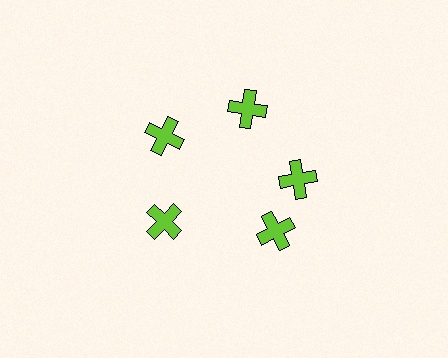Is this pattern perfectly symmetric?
No. The 5 lime crosses are arranged in a ring, but one element near the 5 o'clock position is rotated out of alignment along the ring, breaking the 5-fold rotational symmetry.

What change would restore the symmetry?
The symmetry would be restored by rotating it back into even spacing with its neighbors so that all 5 crosses sit at equal angles and equal distance from the center.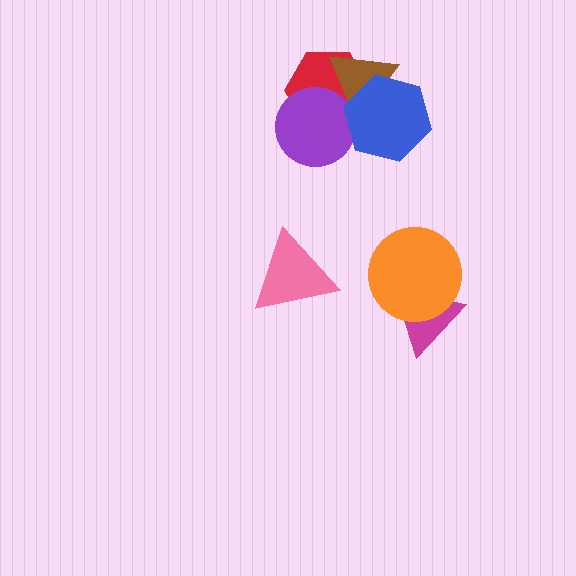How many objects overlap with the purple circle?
3 objects overlap with the purple circle.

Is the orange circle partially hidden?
No, no other shape covers it.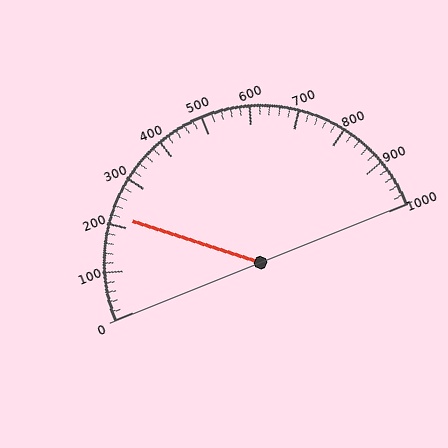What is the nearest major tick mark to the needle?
The nearest major tick mark is 200.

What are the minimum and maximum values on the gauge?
The gauge ranges from 0 to 1000.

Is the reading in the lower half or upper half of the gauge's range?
The reading is in the lower half of the range (0 to 1000).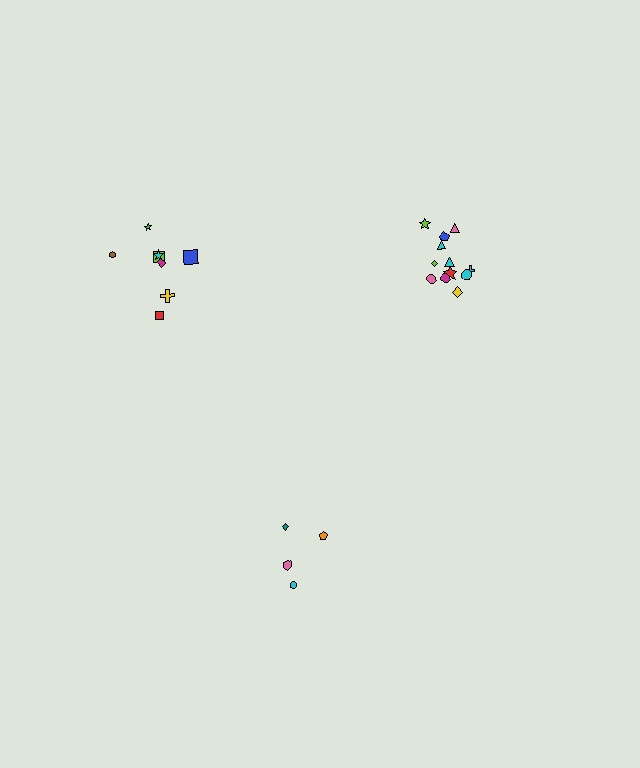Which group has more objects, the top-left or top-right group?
The top-right group.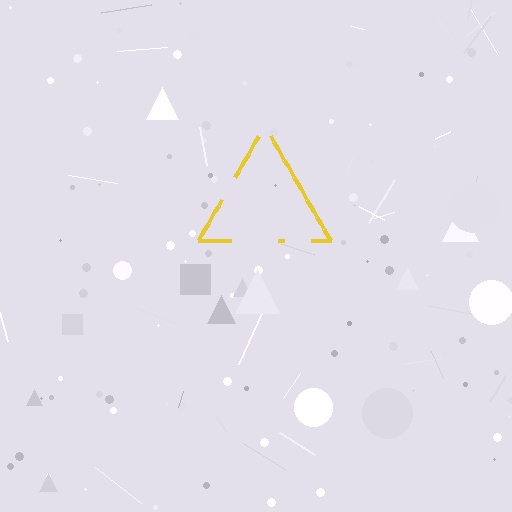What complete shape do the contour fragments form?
The contour fragments form a triangle.